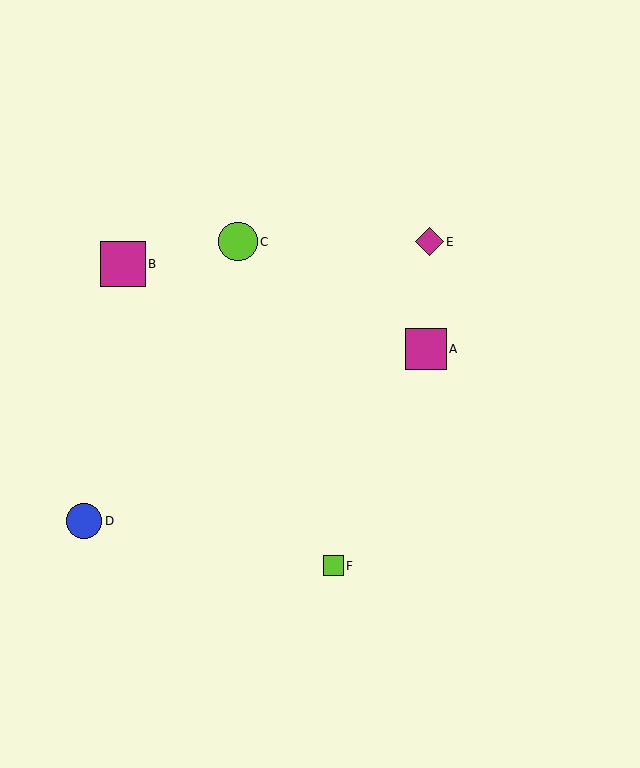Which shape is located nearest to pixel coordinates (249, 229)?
The lime circle (labeled C) at (238, 242) is nearest to that location.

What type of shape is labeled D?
Shape D is a blue circle.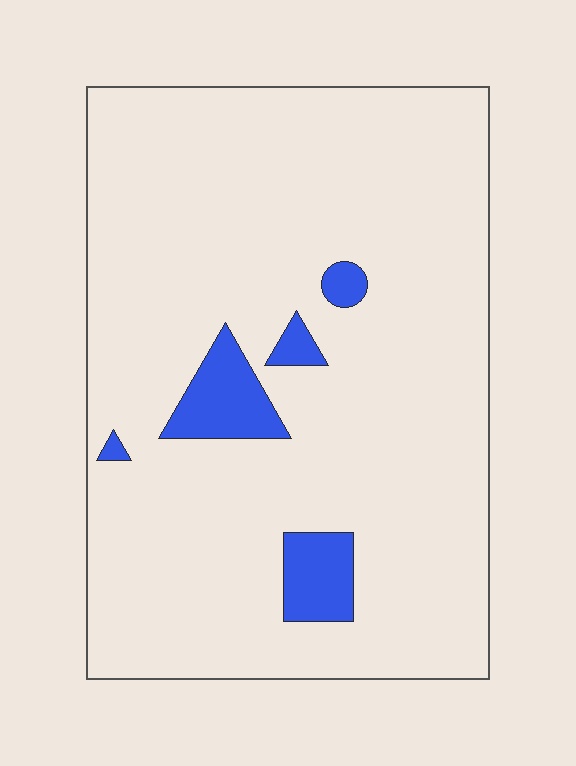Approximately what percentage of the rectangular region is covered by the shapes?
Approximately 10%.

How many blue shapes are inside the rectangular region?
5.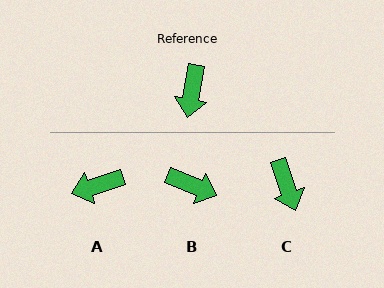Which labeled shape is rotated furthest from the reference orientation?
B, about 78 degrees away.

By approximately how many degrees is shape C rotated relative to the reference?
Approximately 30 degrees counter-clockwise.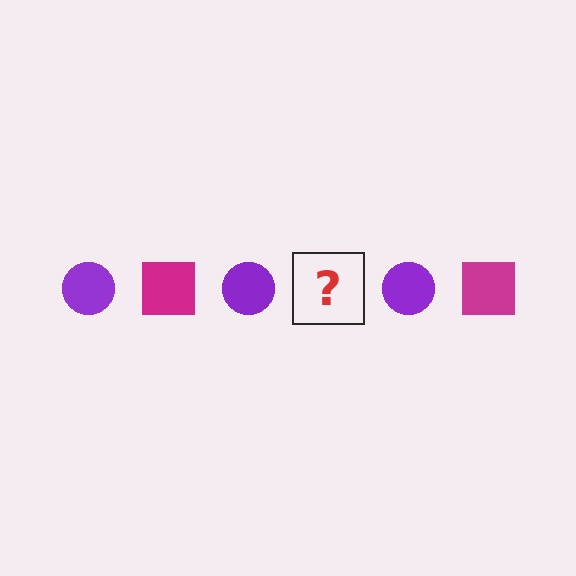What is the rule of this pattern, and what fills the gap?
The rule is that the pattern alternates between purple circle and magenta square. The gap should be filled with a magenta square.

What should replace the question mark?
The question mark should be replaced with a magenta square.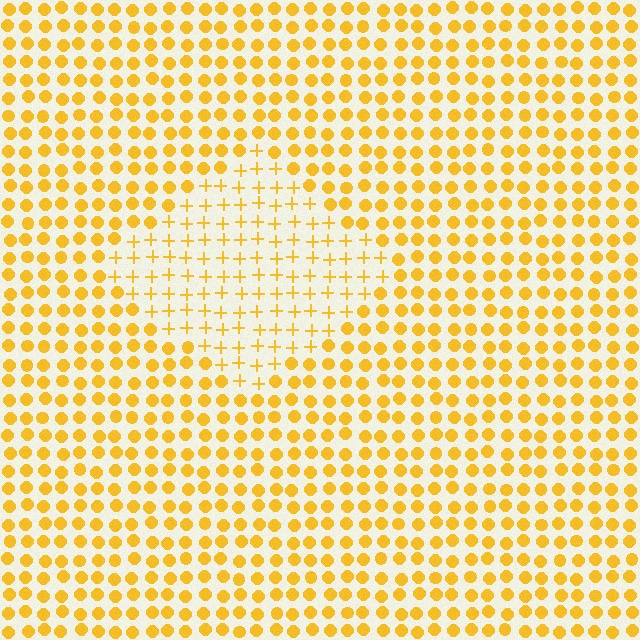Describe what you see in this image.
The image is filled with small yellow elements arranged in a uniform grid. A diamond-shaped region contains plus signs, while the surrounding area contains circles. The boundary is defined purely by the change in element shape.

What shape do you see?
I see a diamond.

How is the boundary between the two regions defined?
The boundary is defined by a change in element shape: plus signs inside vs. circles outside. All elements share the same color and spacing.